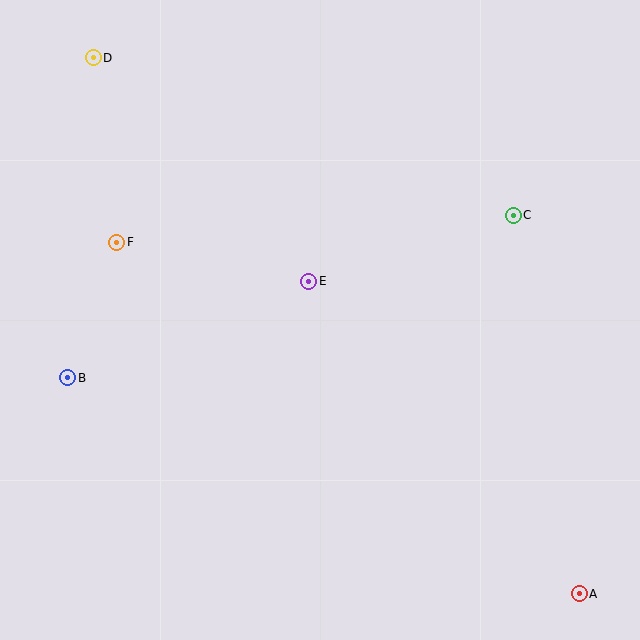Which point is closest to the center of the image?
Point E at (309, 281) is closest to the center.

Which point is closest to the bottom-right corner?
Point A is closest to the bottom-right corner.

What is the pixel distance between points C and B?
The distance between C and B is 474 pixels.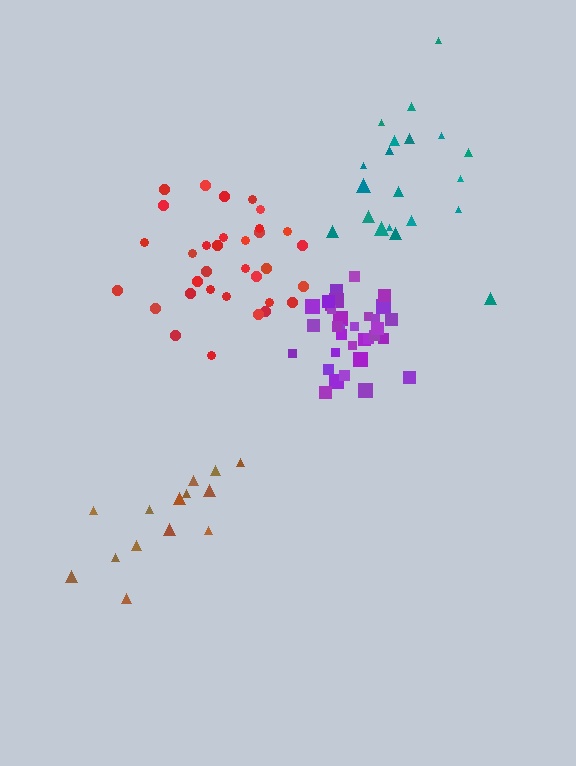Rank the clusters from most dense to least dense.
purple, red, teal, brown.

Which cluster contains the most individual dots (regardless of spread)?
Purple (34).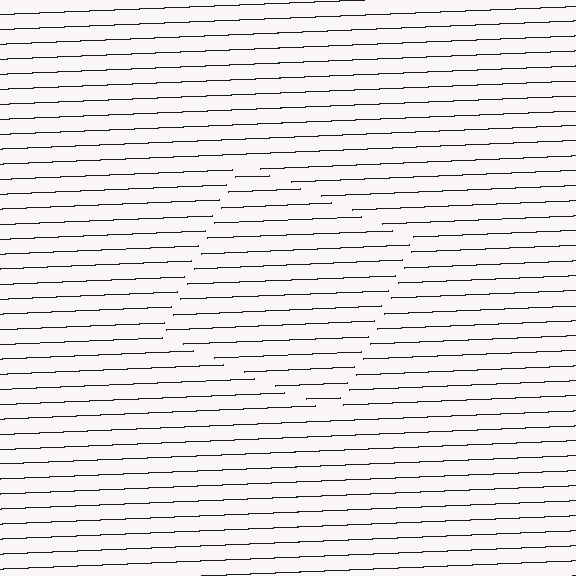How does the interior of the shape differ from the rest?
The interior of the shape contains the same grating, shifted by half a period — the contour is defined by the phase discontinuity where line-ends from the inner and outer gratings abut.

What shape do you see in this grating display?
An illusory square. The interior of the shape contains the same grating, shifted by half a period — the contour is defined by the phase discontinuity where line-ends from the inner and outer gratings abut.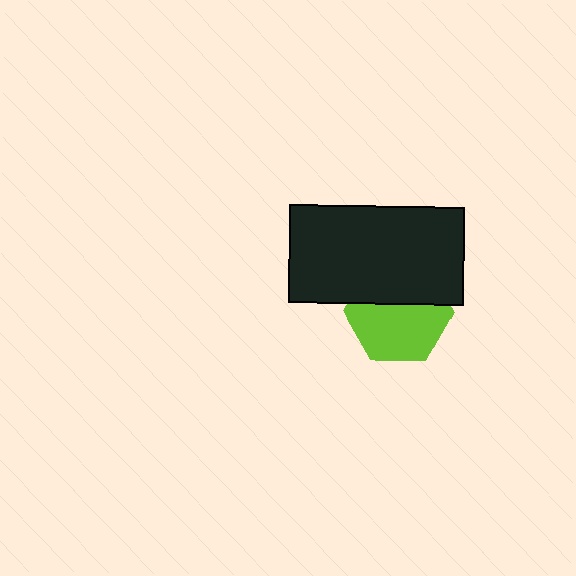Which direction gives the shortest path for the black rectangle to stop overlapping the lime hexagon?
Moving up gives the shortest separation.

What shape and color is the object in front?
The object in front is a black rectangle.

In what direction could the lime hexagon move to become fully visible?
The lime hexagon could move down. That would shift it out from behind the black rectangle entirely.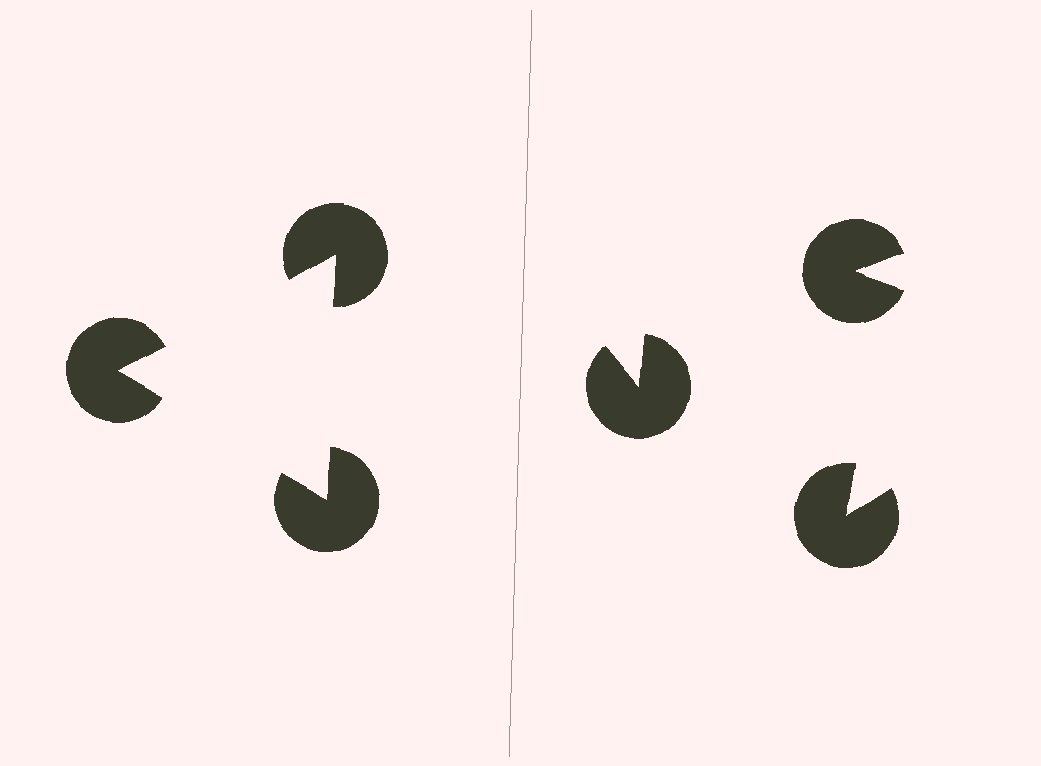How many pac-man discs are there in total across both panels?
6 — 3 on each side.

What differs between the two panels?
The pac-man discs are positioned identically on both sides; only the wedge orientations differ. On the left they align to a triangle; on the right they are misaligned.